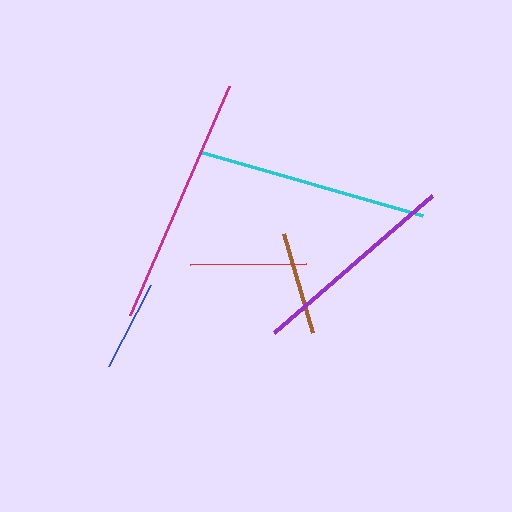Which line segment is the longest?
The magenta line is the longest at approximately 249 pixels.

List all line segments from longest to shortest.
From longest to shortest: magenta, cyan, purple, red, brown, blue.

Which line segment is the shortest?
The blue line is the shortest at approximately 91 pixels.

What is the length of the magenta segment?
The magenta segment is approximately 249 pixels long.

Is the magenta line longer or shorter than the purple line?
The magenta line is longer than the purple line.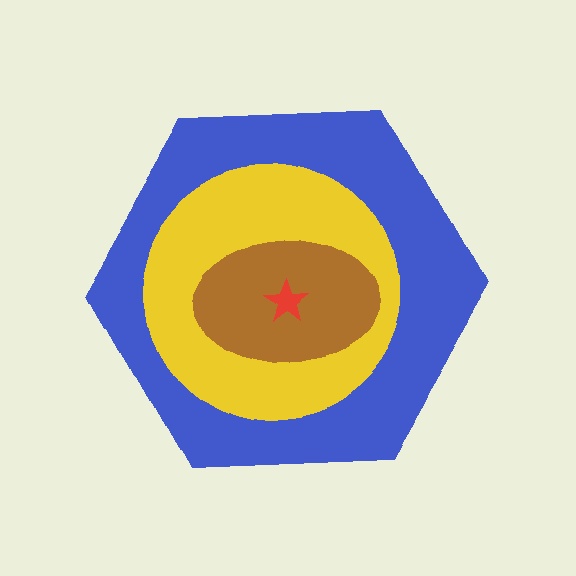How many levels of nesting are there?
4.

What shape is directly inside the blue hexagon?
The yellow circle.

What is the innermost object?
The red star.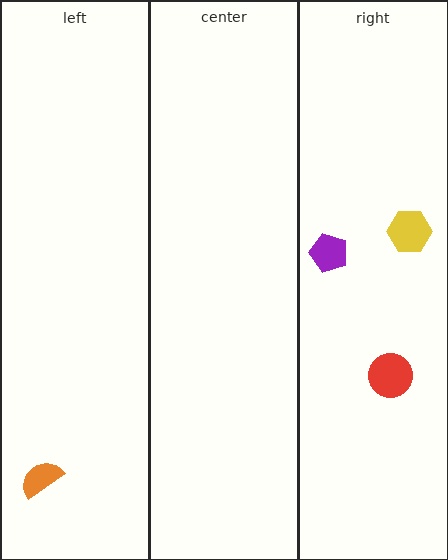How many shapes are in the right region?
3.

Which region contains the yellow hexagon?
The right region.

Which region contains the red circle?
The right region.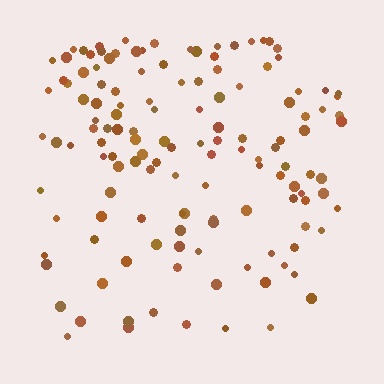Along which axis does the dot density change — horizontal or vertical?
Vertical.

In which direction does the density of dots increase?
From bottom to top, with the top side densest.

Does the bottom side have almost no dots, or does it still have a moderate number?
Still a moderate number, just noticeably fewer than the top.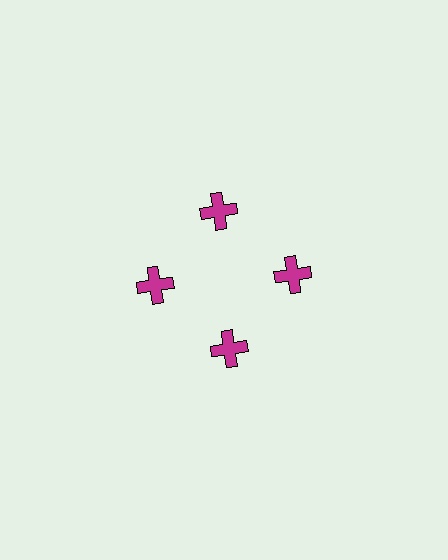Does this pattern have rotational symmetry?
Yes, this pattern has 4-fold rotational symmetry. It looks the same after rotating 90 degrees around the center.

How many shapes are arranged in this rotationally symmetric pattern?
There are 4 shapes, arranged in 4 groups of 1.